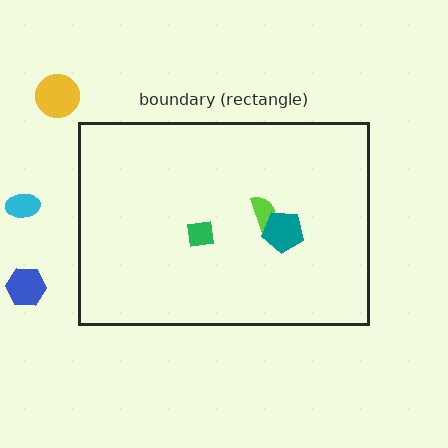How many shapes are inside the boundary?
3 inside, 3 outside.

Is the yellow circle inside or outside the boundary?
Outside.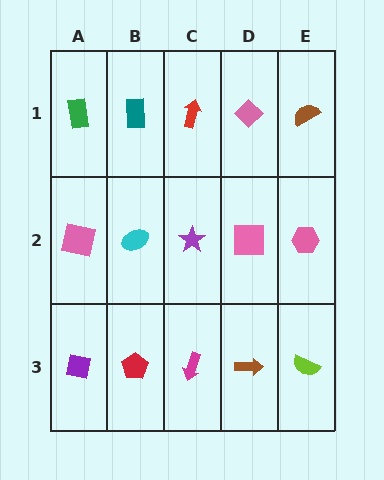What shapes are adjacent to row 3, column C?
A purple star (row 2, column C), a red pentagon (row 3, column B), a brown arrow (row 3, column D).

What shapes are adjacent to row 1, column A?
A pink square (row 2, column A), a teal rectangle (row 1, column B).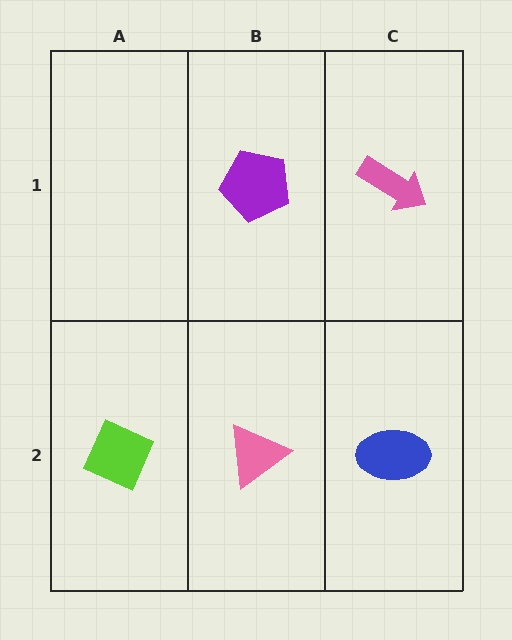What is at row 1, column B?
A purple pentagon.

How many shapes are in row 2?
3 shapes.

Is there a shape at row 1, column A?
No, that cell is empty.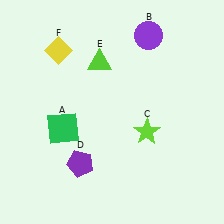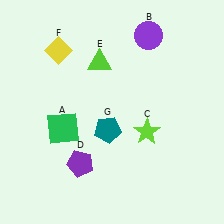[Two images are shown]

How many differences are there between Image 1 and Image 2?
There is 1 difference between the two images.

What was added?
A teal pentagon (G) was added in Image 2.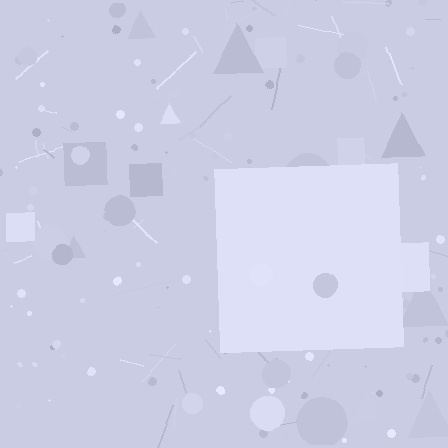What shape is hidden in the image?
A square is hidden in the image.